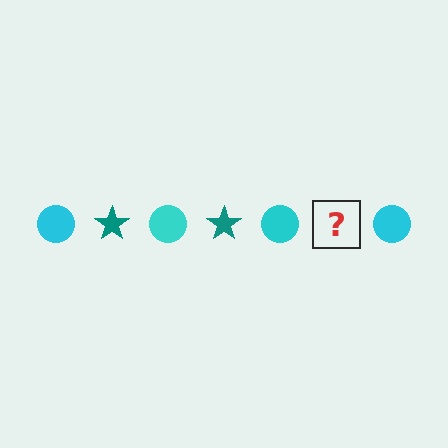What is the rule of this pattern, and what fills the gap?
The rule is that the pattern alternates between cyan circle and teal star. The gap should be filled with a teal star.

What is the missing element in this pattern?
The missing element is a teal star.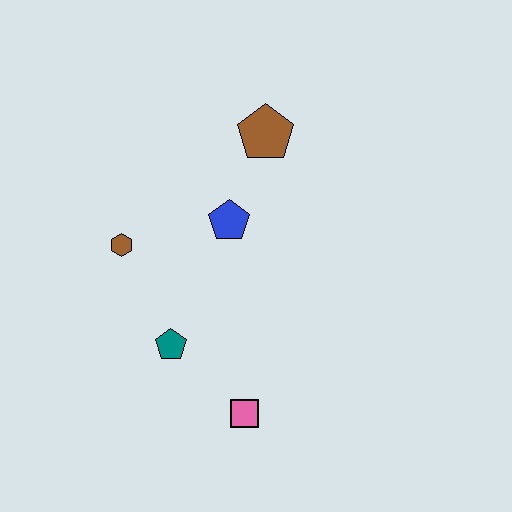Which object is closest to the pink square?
The teal pentagon is closest to the pink square.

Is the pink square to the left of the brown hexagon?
No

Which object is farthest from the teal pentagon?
The brown pentagon is farthest from the teal pentagon.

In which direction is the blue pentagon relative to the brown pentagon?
The blue pentagon is below the brown pentagon.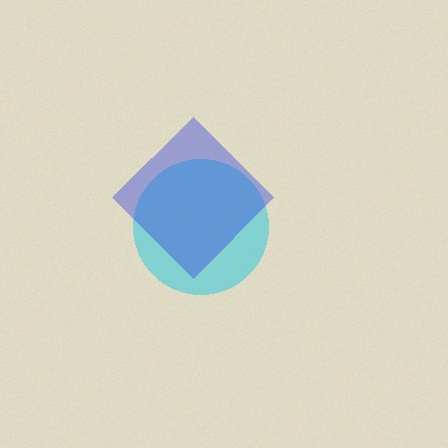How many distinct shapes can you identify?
There are 2 distinct shapes: a cyan circle, a blue diamond.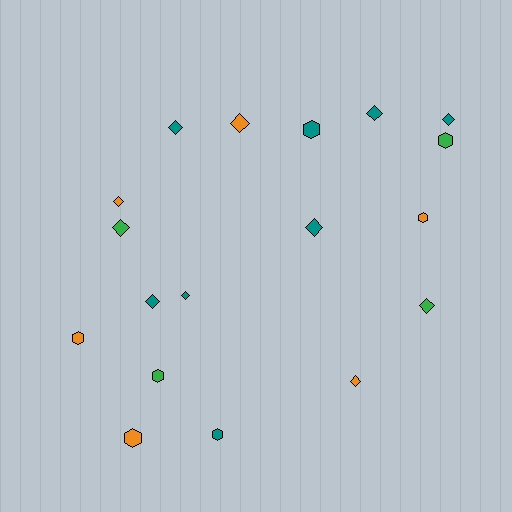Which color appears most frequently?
Teal, with 8 objects.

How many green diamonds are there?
There are 2 green diamonds.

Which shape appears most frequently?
Diamond, with 11 objects.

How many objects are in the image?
There are 18 objects.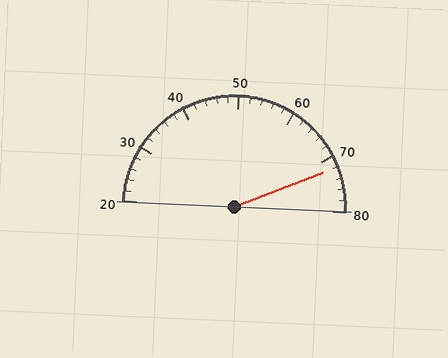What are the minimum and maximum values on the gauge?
The gauge ranges from 20 to 80.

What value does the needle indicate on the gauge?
The needle indicates approximately 72.